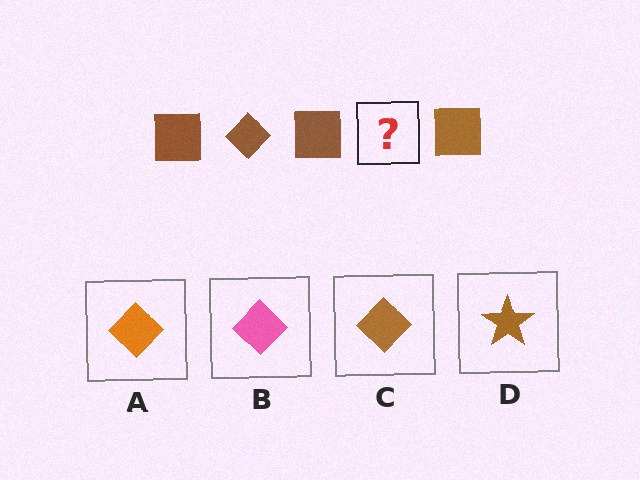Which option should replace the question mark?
Option C.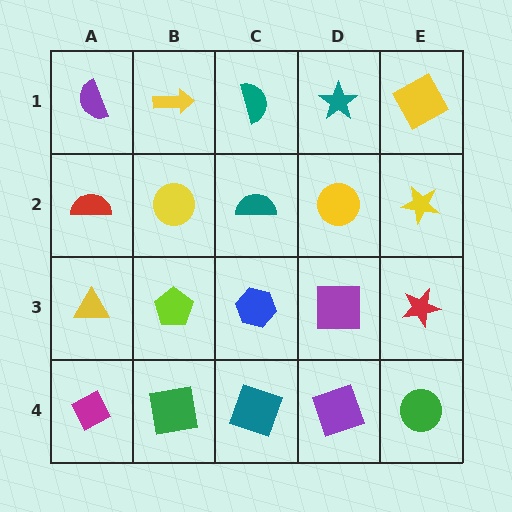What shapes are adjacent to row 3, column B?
A yellow circle (row 2, column B), a green square (row 4, column B), a yellow triangle (row 3, column A), a blue hexagon (row 3, column C).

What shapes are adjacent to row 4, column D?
A purple square (row 3, column D), a teal square (row 4, column C), a green circle (row 4, column E).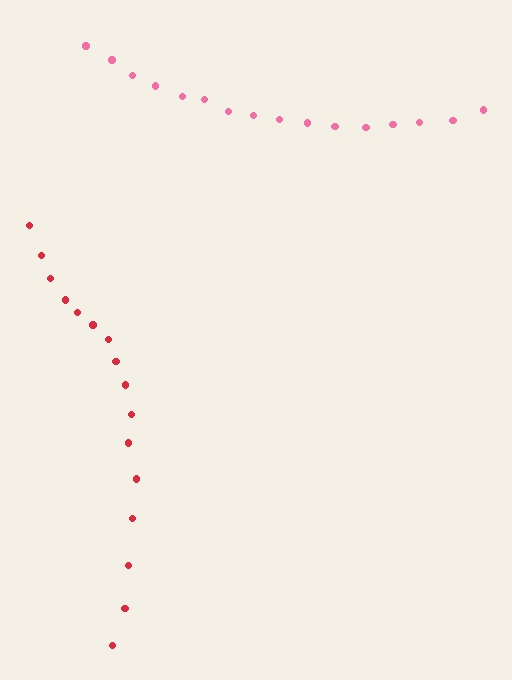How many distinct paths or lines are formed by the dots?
There are 2 distinct paths.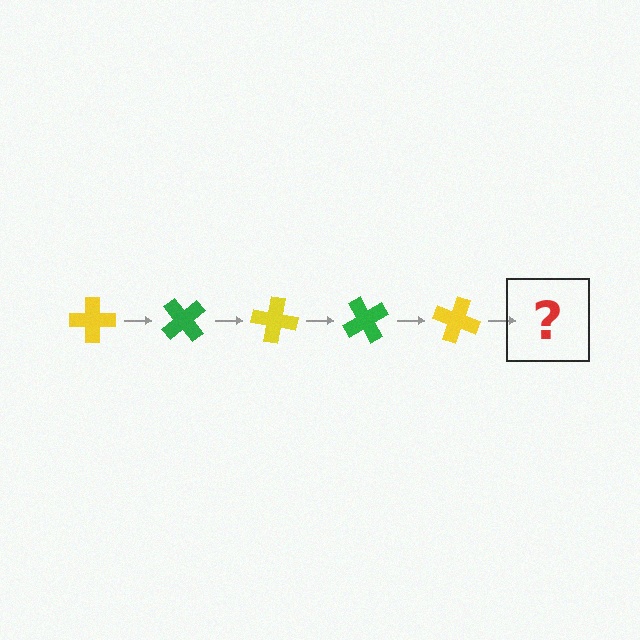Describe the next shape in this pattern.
It should be a green cross, rotated 250 degrees from the start.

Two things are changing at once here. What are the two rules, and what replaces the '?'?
The two rules are that it rotates 50 degrees each step and the color cycles through yellow and green. The '?' should be a green cross, rotated 250 degrees from the start.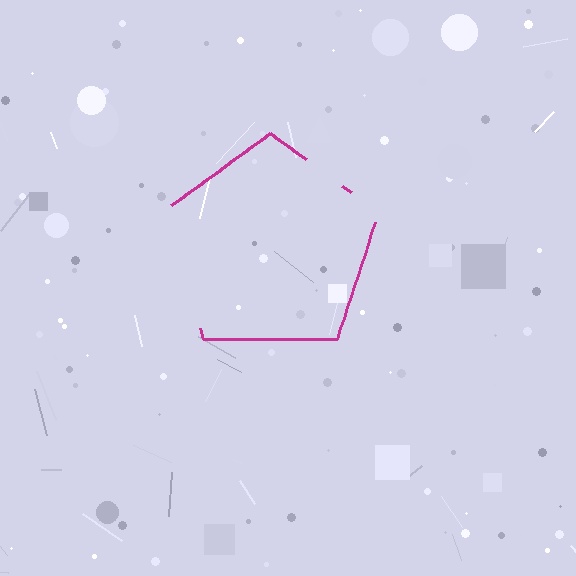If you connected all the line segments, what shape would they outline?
They would outline a pentagon.